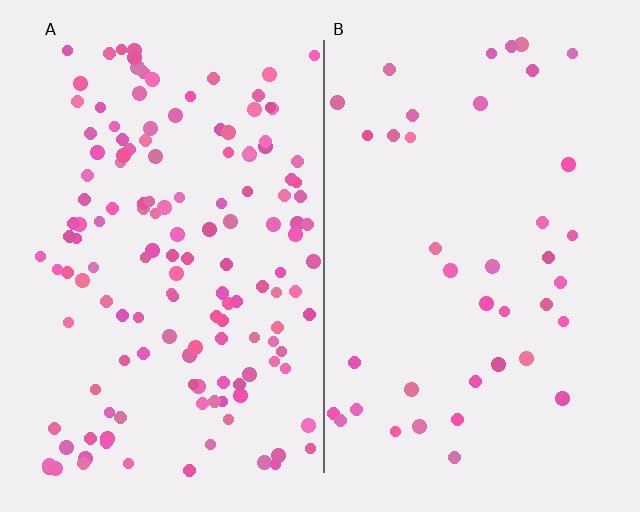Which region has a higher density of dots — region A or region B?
A (the left).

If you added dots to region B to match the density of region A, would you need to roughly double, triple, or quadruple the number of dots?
Approximately quadruple.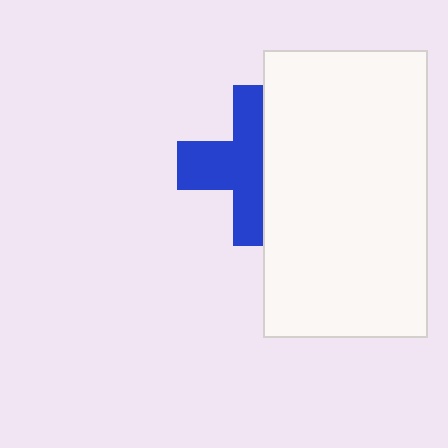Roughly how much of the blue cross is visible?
About half of it is visible (roughly 57%).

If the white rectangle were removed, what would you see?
You would see the complete blue cross.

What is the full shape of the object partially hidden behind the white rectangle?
The partially hidden object is a blue cross.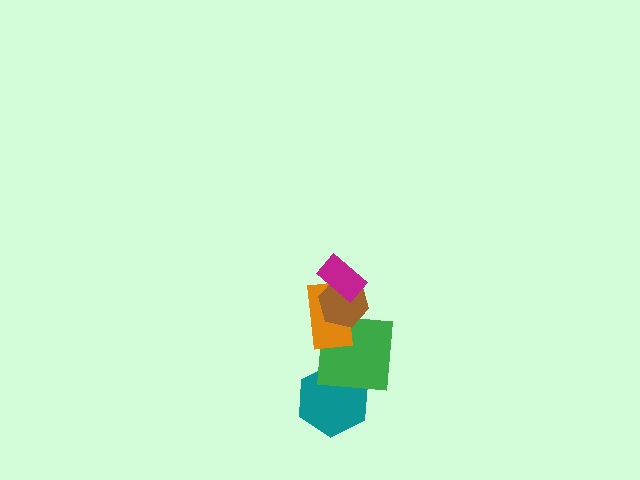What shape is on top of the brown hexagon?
The magenta rectangle is on top of the brown hexagon.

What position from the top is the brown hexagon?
The brown hexagon is 2nd from the top.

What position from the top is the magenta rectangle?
The magenta rectangle is 1st from the top.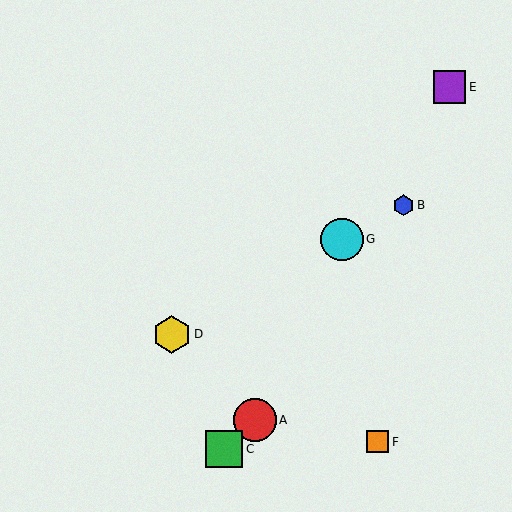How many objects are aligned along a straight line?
3 objects (B, D, G) are aligned along a straight line.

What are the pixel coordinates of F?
Object F is at (378, 442).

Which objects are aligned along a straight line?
Objects B, D, G are aligned along a straight line.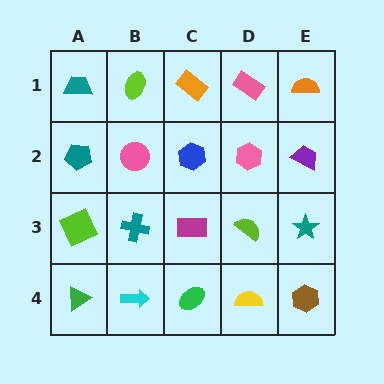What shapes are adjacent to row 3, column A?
A teal pentagon (row 2, column A), a green triangle (row 4, column A), a teal cross (row 3, column B).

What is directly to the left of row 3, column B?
A lime square.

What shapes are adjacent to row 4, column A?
A lime square (row 3, column A), a cyan arrow (row 4, column B).